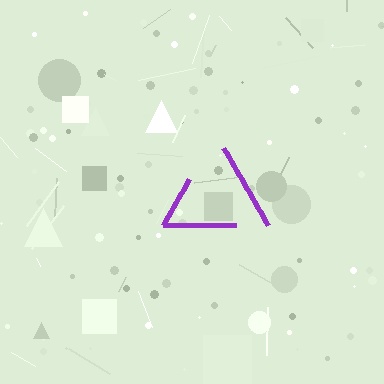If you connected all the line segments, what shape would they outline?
They would outline a triangle.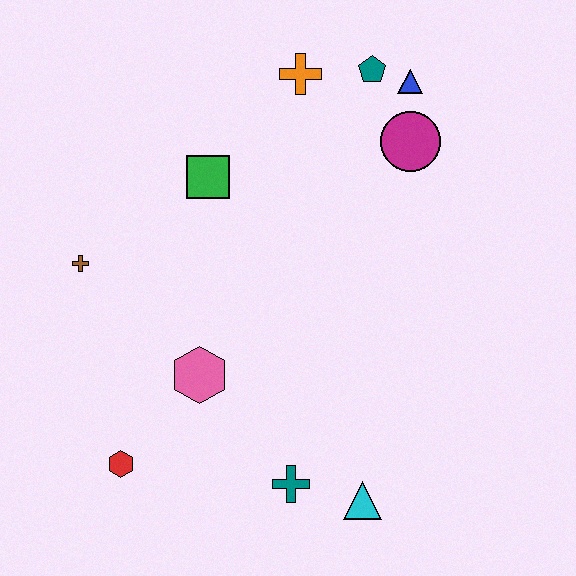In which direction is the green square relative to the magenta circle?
The green square is to the left of the magenta circle.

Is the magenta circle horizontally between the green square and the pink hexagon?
No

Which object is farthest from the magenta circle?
The red hexagon is farthest from the magenta circle.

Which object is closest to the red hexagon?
The pink hexagon is closest to the red hexagon.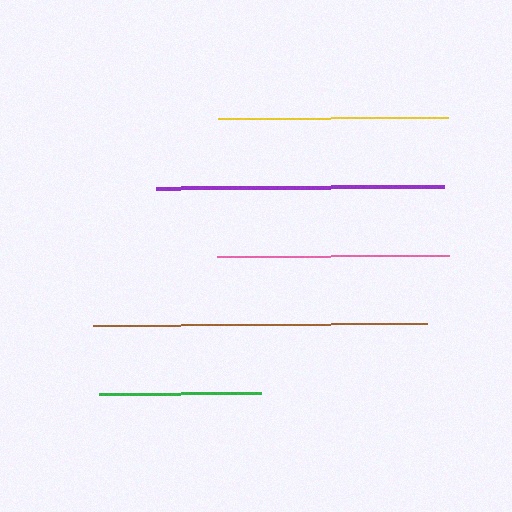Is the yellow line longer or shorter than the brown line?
The brown line is longer than the yellow line.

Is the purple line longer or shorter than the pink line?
The purple line is longer than the pink line.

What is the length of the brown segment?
The brown segment is approximately 334 pixels long.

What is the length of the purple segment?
The purple segment is approximately 287 pixels long.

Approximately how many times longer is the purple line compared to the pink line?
The purple line is approximately 1.2 times the length of the pink line.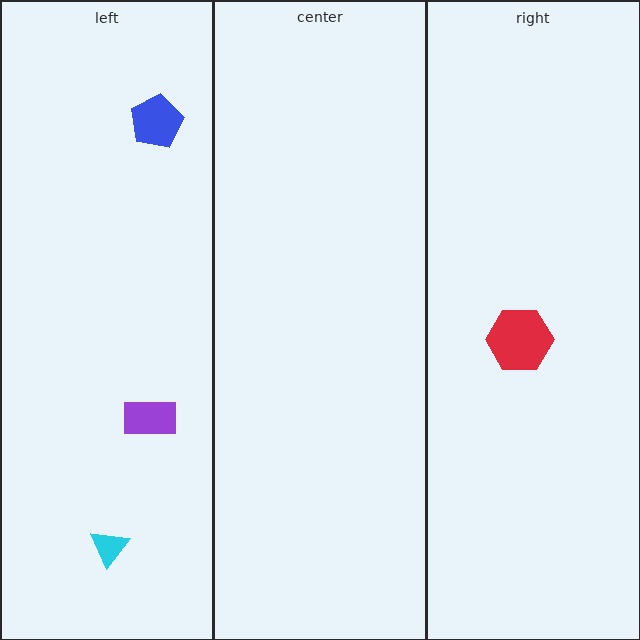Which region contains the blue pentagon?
The left region.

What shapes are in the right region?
The red hexagon.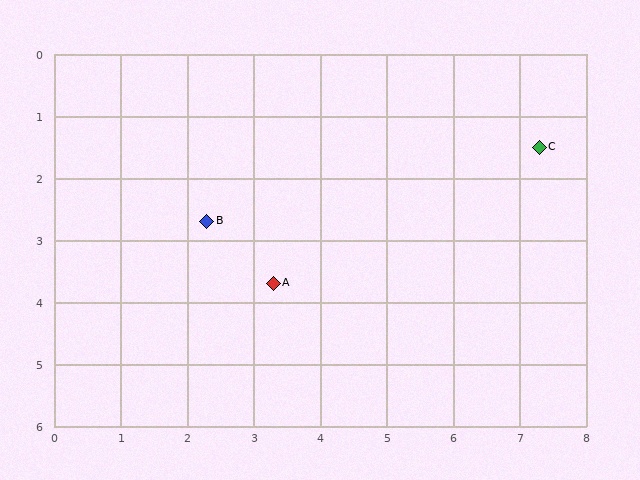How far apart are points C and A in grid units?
Points C and A are about 4.6 grid units apart.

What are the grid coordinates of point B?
Point B is at approximately (2.3, 2.7).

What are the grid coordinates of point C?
Point C is at approximately (7.3, 1.5).